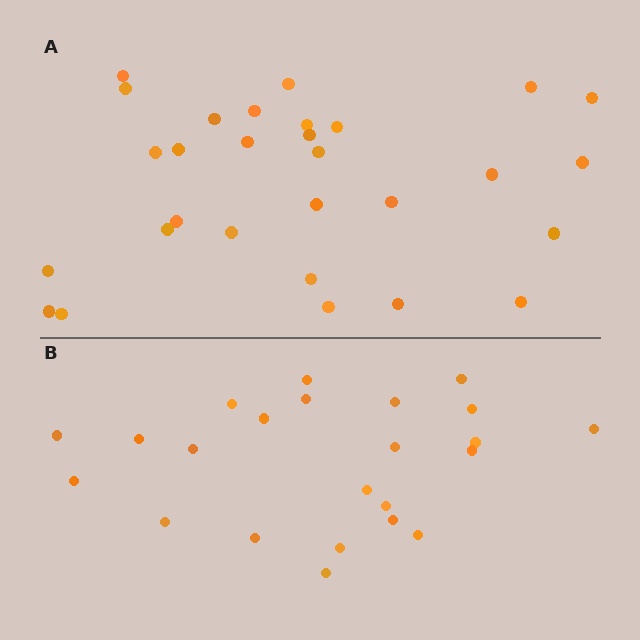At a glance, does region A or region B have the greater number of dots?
Region A (the top region) has more dots.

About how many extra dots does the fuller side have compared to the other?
Region A has about 6 more dots than region B.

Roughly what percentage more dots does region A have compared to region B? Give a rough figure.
About 25% more.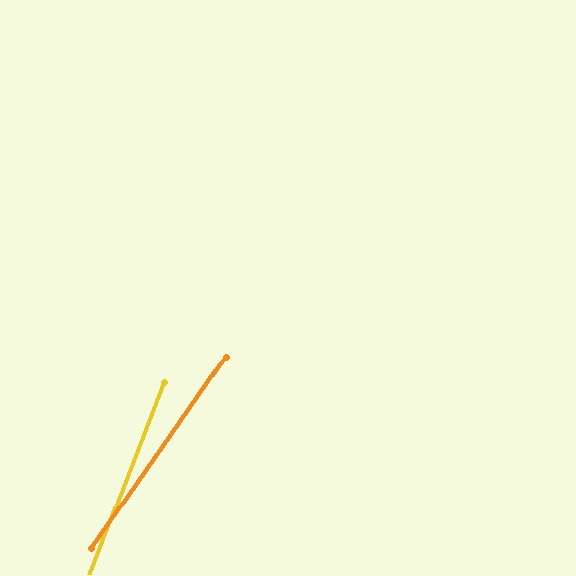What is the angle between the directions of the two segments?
Approximately 14 degrees.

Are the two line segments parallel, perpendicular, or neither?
Neither parallel nor perpendicular — they differ by about 14°.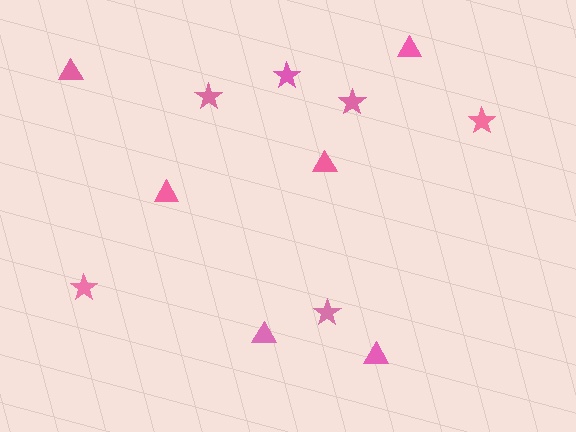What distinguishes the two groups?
There are 2 groups: one group of triangles (6) and one group of stars (6).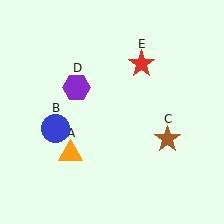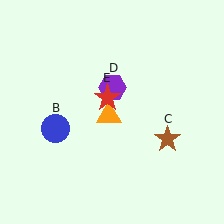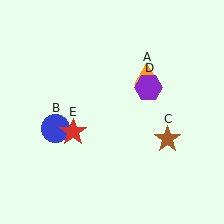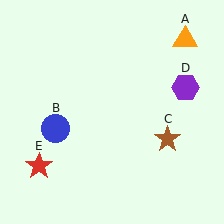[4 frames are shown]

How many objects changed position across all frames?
3 objects changed position: orange triangle (object A), purple hexagon (object D), red star (object E).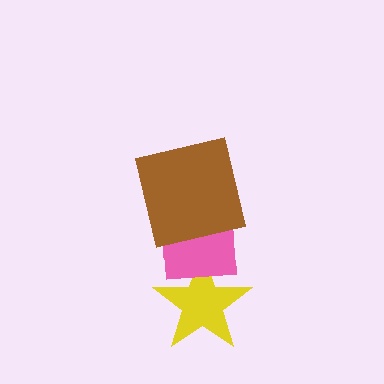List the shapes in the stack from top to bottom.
From top to bottom: the brown square, the pink square, the yellow star.